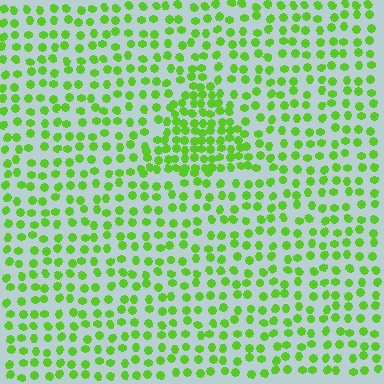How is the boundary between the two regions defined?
The boundary is defined by a change in element density (approximately 2.0x ratio). All elements are the same color, size, and shape.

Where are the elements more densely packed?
The elements are more densely packed inside the triangle boundary.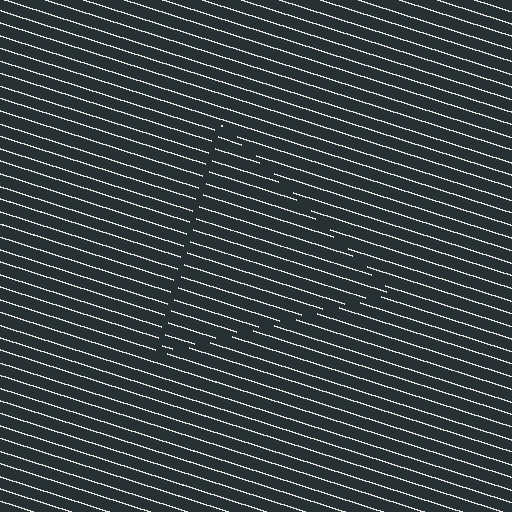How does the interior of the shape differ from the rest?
The interior of the shape contains the same grating, shifted by half a period — the contour is defined by the phase discontinuity where line-ends from the inner and outer gratings abut.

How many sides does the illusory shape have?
3 sides — the line-ends trace a triangle.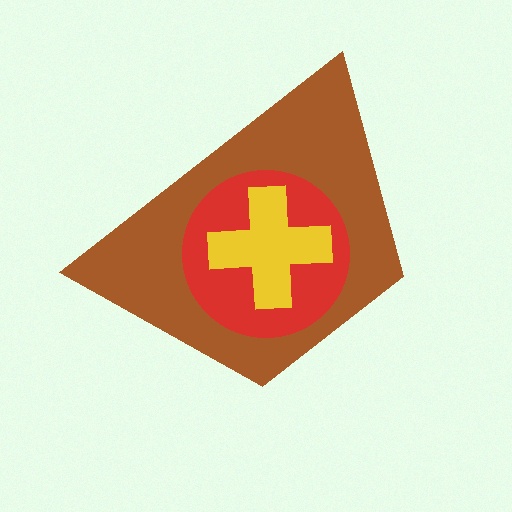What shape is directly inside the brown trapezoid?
The red circle.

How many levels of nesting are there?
3.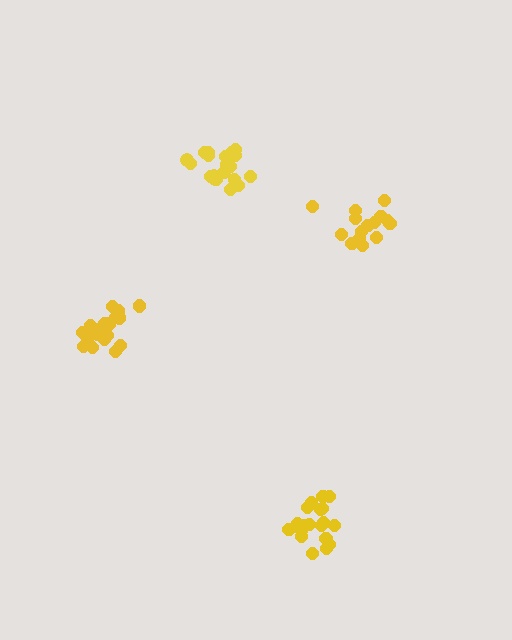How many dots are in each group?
Group 1: 21 dots, Group 2: 15 dots, Group 3: 20 dots, Group 4: 19 dots (75 total).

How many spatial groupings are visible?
There are 4 spatial groupings.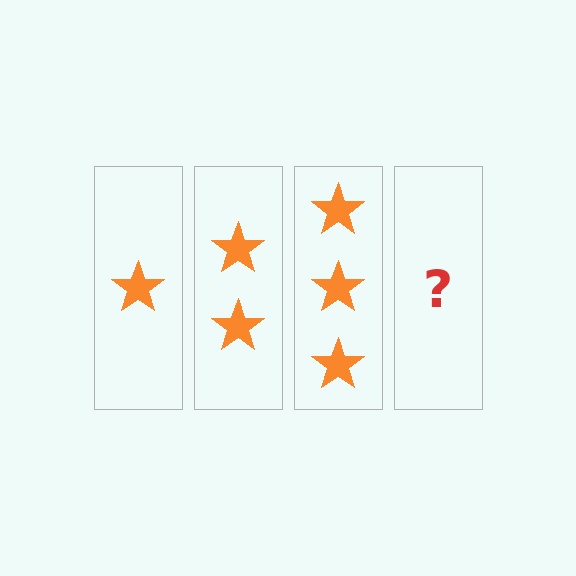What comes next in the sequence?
The next element should be 4 stars.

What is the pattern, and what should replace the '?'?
The pattern is that each step adds one more star. The '?' should be 4 stars.